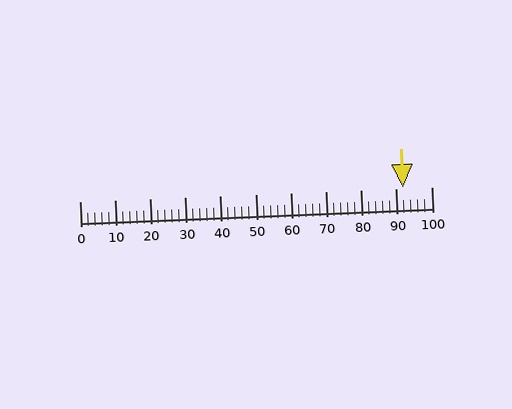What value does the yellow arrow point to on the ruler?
The yellow arrow points to approximately 92.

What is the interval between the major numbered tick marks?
The major tick marks are spaced 10 units apart.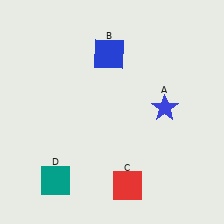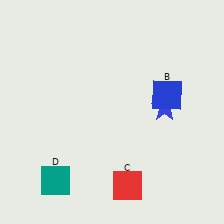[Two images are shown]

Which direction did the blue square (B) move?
The blue square (B) moved right.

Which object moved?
The blue square (B) moved right.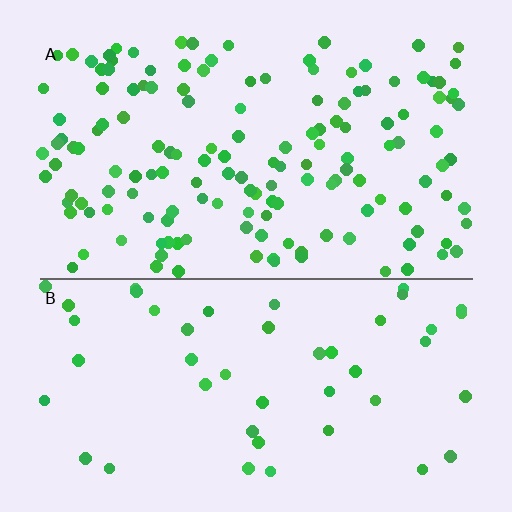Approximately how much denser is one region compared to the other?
Approximately 3.1× — region A over region B.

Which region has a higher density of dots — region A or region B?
A (the top).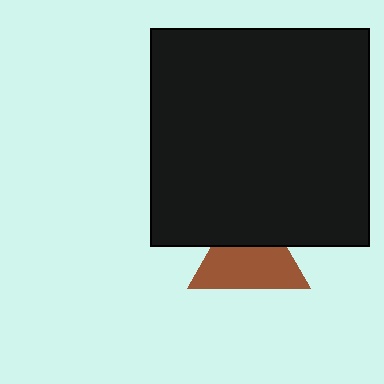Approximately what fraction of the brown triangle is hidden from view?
Roughly 38% of the brown triangle is hidden behind the black square.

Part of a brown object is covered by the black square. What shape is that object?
It is a triangle.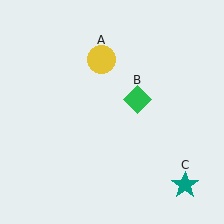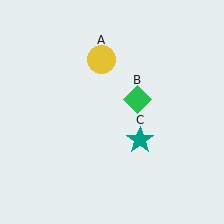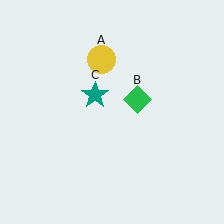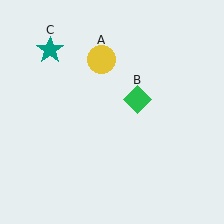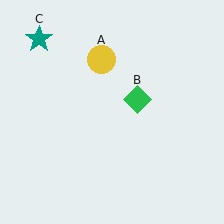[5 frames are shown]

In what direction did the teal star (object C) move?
The teal star (object C) moved up and to the left.